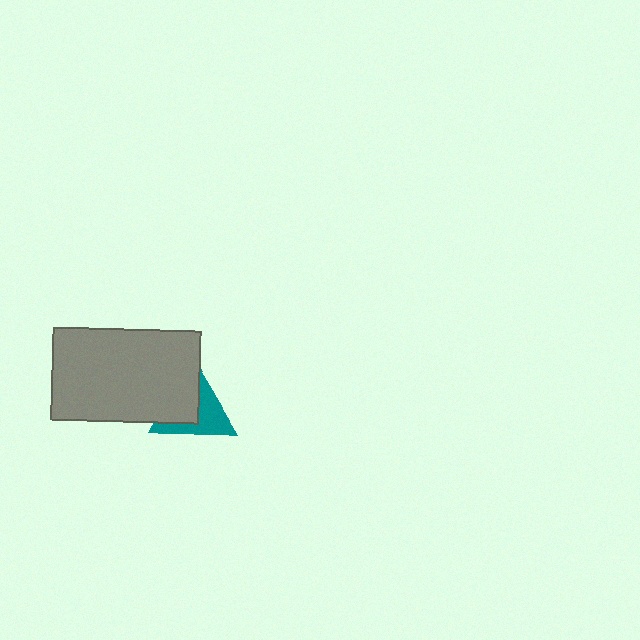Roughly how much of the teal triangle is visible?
About half of it is visible (roughly 52%).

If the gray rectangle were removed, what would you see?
You would see the complete teal triangle.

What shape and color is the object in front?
The object in front is a gray rectangle.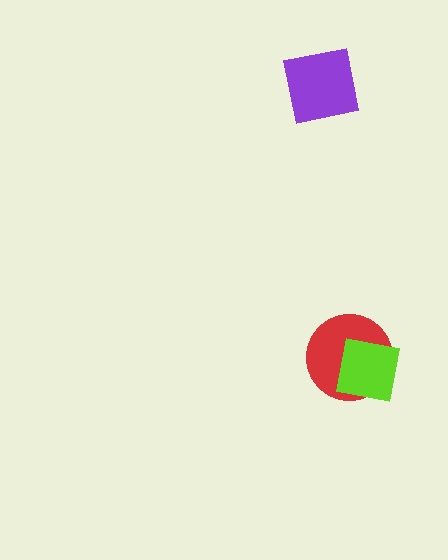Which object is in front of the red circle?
The lime square is in front of the red circle.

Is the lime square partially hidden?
No, no other shape covers it.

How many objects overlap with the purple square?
0 objects overlap with the purple square.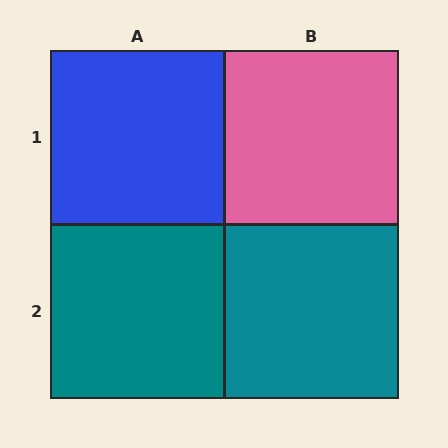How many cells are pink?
1 cell is pink.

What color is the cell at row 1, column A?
Blue.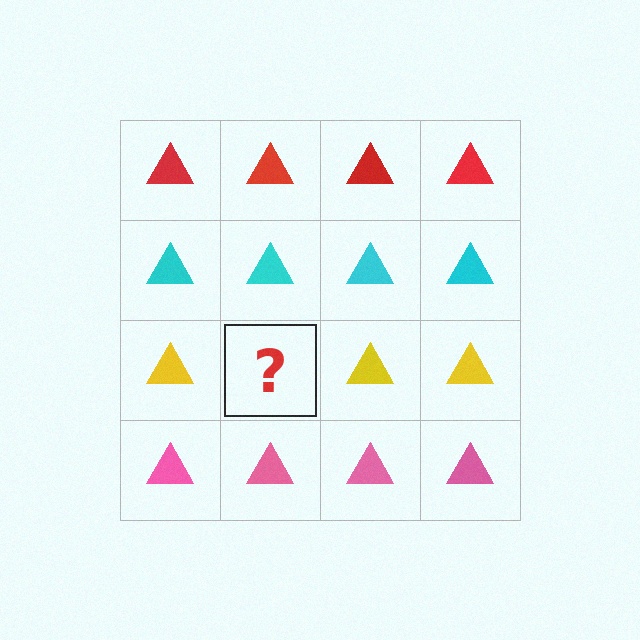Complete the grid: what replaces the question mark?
The question mark should be replaced with a yellow triangle.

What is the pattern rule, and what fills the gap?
The rule is that each row has a consistent color. The gap should be filled with a yellow triangle.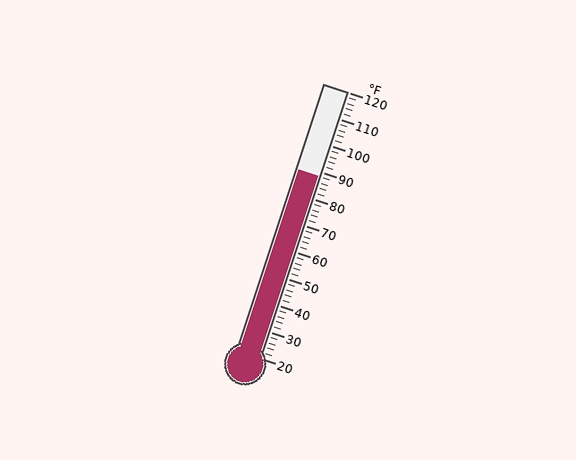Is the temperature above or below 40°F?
The temperature is above 40°F.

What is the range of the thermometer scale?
The thermometer scale ranges from 20°F to 120°F.